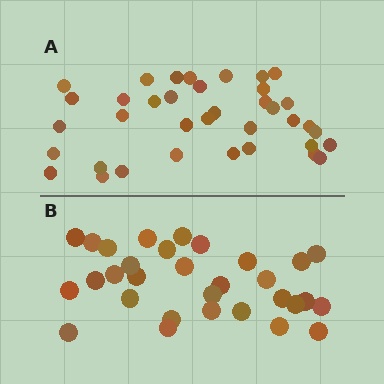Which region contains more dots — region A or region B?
Region A (the top region) has more dots.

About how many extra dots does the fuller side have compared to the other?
Region A has about 6 more dots than region B.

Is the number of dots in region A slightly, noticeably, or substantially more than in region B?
Region A has only slightly more — the two regions are fairly close. The ratio is roughly 1.2 to 1.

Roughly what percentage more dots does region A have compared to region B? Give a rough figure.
About 20% more.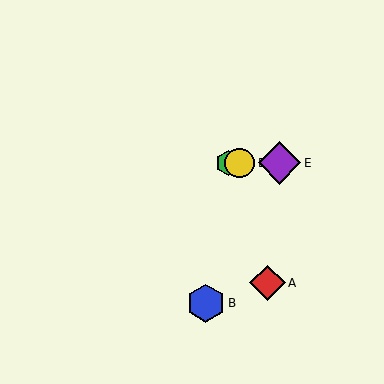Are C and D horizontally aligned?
Yes, both are at y≈163.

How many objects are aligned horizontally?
3 objects (C, D, E) are aligned horizontally.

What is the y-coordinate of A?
Object A is at y≈283.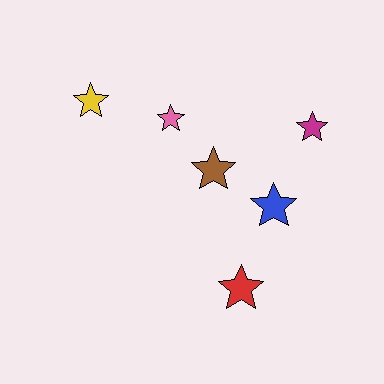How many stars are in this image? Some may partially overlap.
There are 6 stars.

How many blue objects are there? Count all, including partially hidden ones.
There is 1 blue object.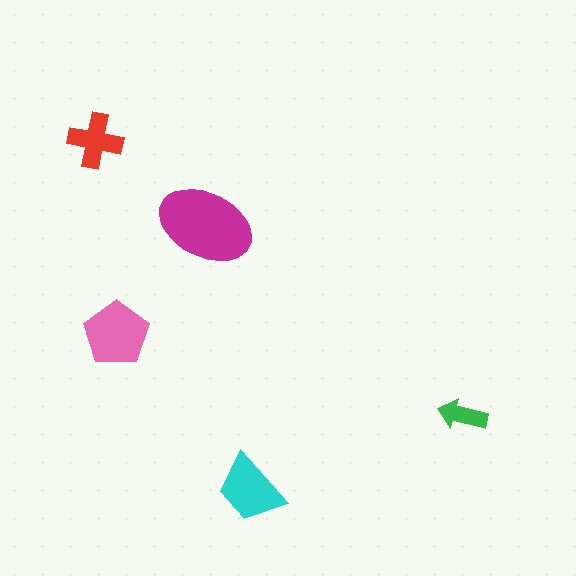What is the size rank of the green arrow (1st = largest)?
5th.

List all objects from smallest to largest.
The green arrow, the red cross, the cyan trapezoid, the pink pentagon, the magenta ellipse.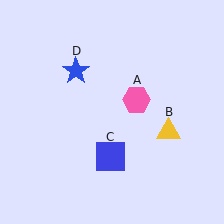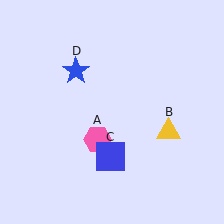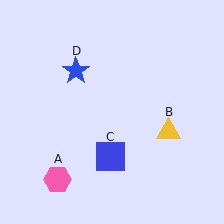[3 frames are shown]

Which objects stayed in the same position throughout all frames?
Yellow triangle (object B) and blue square (object C) and blue star (object D) remained stationary.